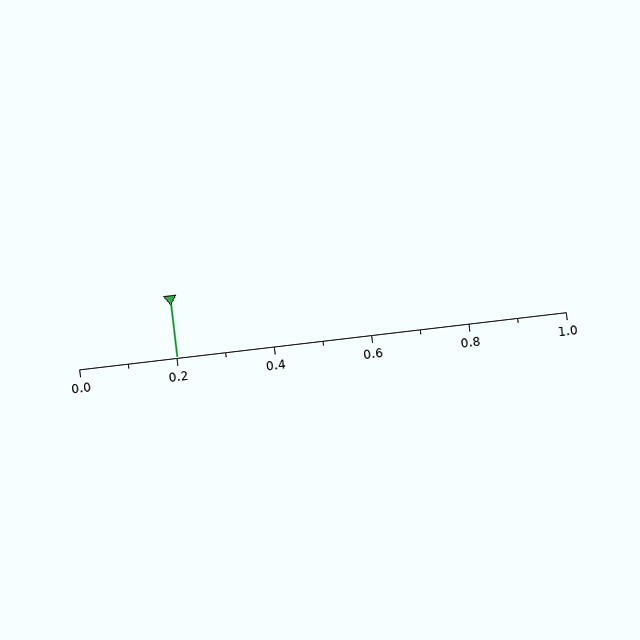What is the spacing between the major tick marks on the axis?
The major ticks are spaced 0.2 apart.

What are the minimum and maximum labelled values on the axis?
The axis runs from 0.0 to 1.0.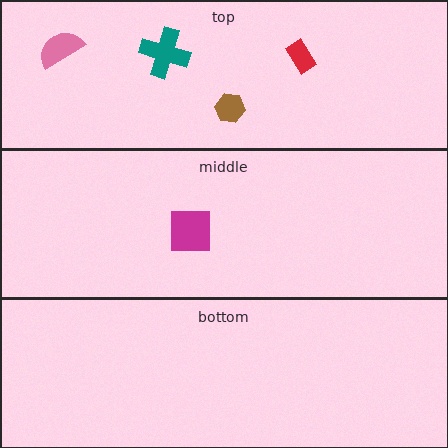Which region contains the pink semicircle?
The top region.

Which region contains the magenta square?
The middle region.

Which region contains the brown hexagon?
The top region.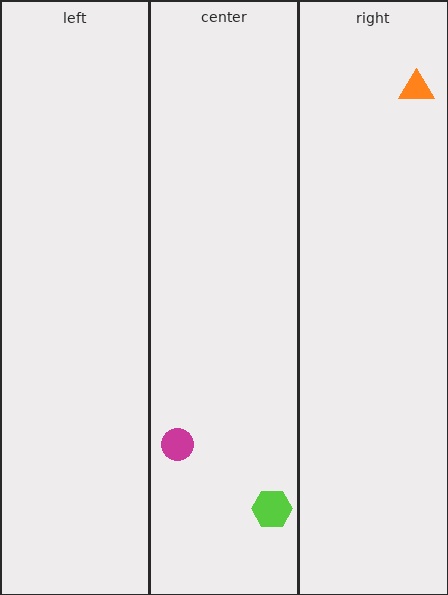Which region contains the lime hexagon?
The center region.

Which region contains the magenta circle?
The center region.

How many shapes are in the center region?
2.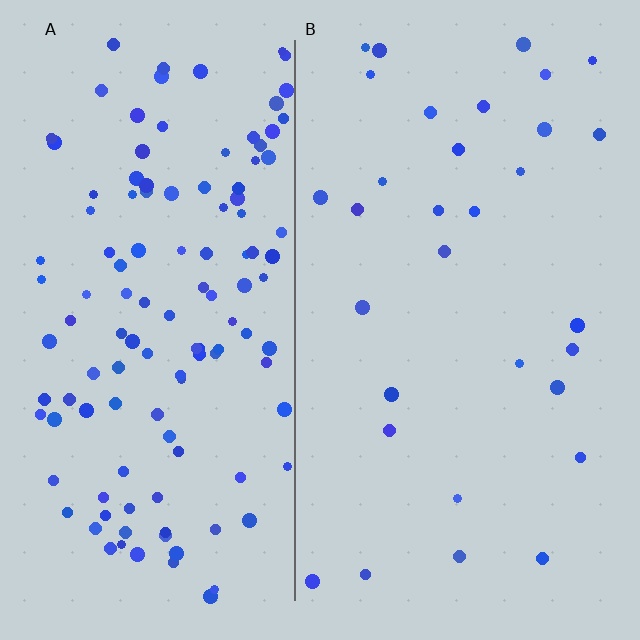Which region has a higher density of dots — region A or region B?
A (the left).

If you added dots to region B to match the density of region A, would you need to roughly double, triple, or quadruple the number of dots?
Approximately quadruple.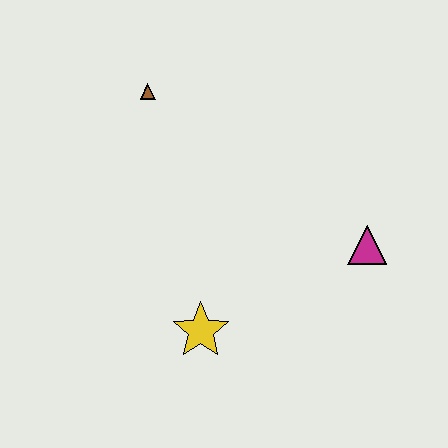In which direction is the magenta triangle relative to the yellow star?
The magenta triangle is to the right of the yellow star.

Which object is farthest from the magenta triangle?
The brown triangle is farthest from the magenta triangle.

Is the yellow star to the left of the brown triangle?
No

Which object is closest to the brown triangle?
The yellow star is closest to the brown triangle.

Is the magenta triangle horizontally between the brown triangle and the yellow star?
No